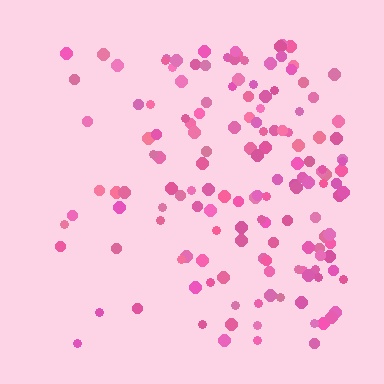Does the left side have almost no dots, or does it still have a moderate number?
Still a moderate number, just noticeably fewer than the right.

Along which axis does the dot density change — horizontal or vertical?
Horizontal.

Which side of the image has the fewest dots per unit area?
The left.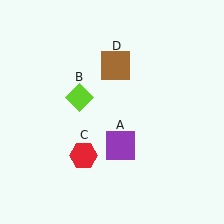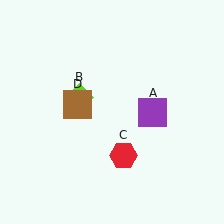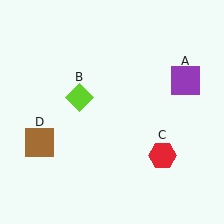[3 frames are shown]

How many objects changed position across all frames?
3 objects changed position: purple square (object A), red hexagon (object C), brown square (object D).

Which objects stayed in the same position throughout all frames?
Lime diamond (object B) remained stationary.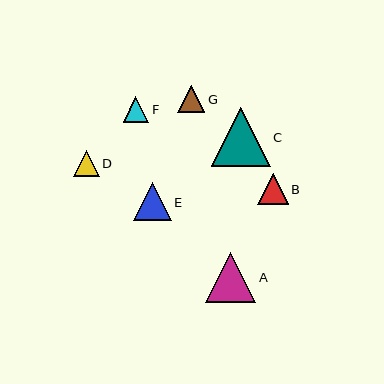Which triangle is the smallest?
Triangle F is the smallest with a size of approximately 25 pixels.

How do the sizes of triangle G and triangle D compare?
Triangle G and triangle D are approximately the same size.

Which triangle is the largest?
Triangle C is the largest with a size of approximately 59 pixels.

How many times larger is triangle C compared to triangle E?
Triangle C is approximately 1.6 times the size of triangle E.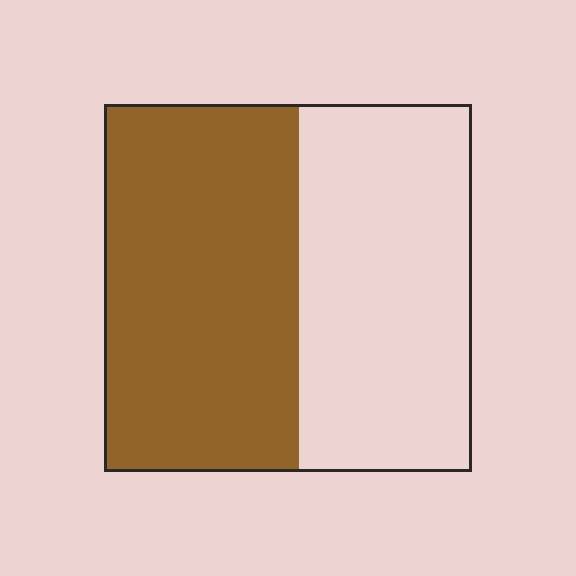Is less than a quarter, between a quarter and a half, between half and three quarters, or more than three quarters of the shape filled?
Between half and three quarters.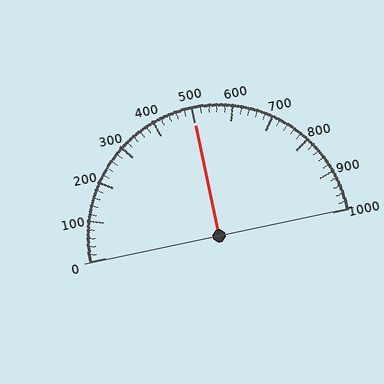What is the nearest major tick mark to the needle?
The nearest major tick mark is 500.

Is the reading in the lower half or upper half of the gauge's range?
The reading is in the upper half of the range (0 to 1000).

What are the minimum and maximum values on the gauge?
The gauge ranges from 0 to 1000.